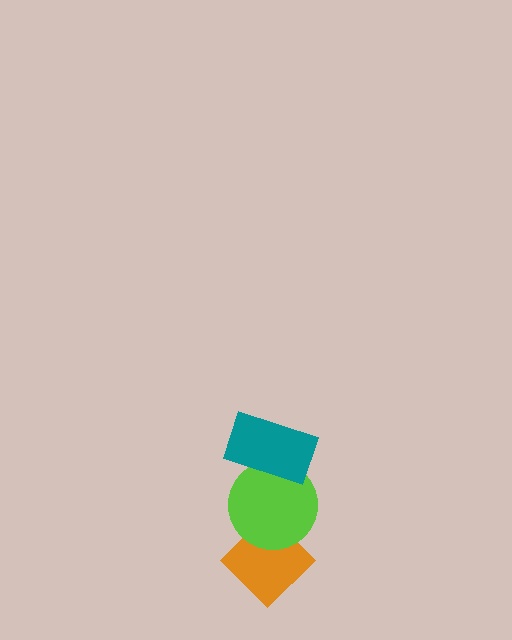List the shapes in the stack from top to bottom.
From top to bottom: the teal rectangle, the lime circle, the orange diamond.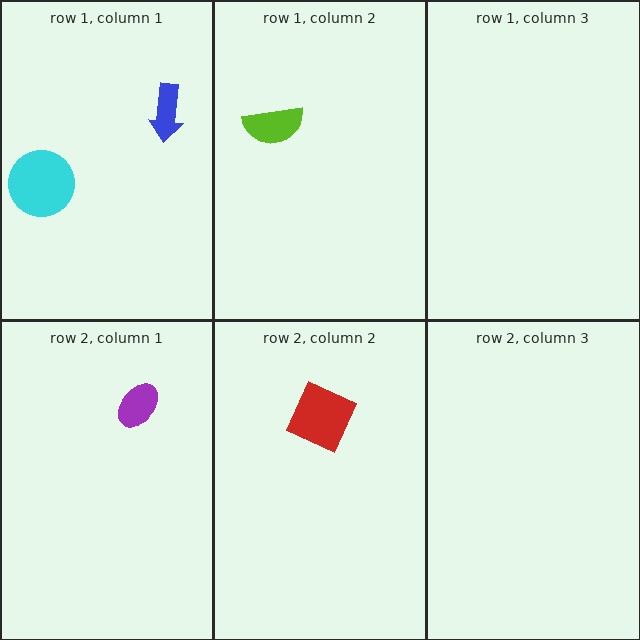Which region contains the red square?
The row 2, column 2 region.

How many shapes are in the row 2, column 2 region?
1.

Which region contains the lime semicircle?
The row 1, column 2 region.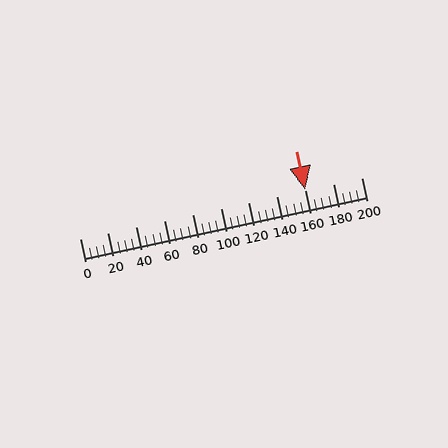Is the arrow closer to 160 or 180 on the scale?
The arrow is closer to 160.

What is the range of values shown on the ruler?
The ruler shows values from 0 to 200.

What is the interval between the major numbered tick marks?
The major tick marks are spaced 20 units apart.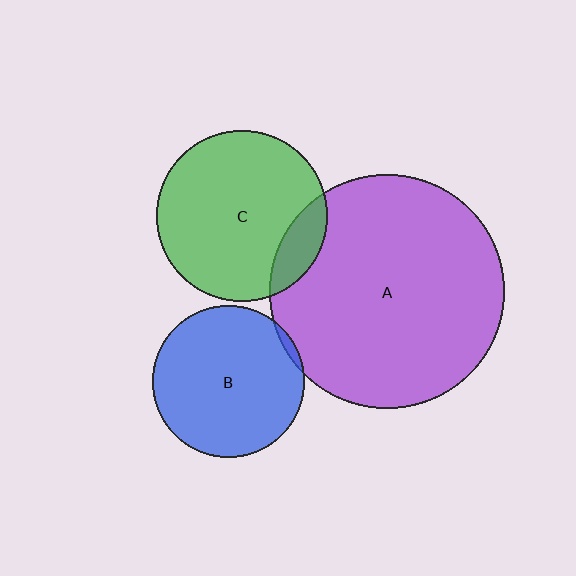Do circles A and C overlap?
Yes.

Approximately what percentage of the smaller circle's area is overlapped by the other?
Approximately 15%.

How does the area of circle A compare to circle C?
Approximately 1.9 times.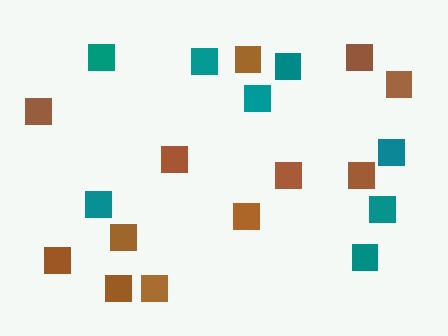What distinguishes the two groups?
There are 2 groups: one group of teal squares (8) and one group of brown squares (12).